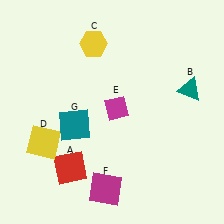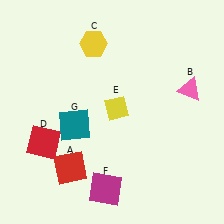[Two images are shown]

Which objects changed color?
B changed from teal to pink. D changed from yellow to red. E changed from magenta to yellow.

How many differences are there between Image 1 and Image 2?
There are 3 differences between the two images.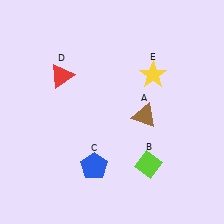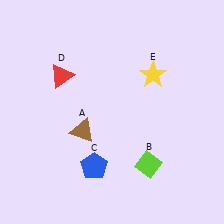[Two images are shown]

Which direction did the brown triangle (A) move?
The brown triangle (A) moved left.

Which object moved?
The brown triangle (A) moved left.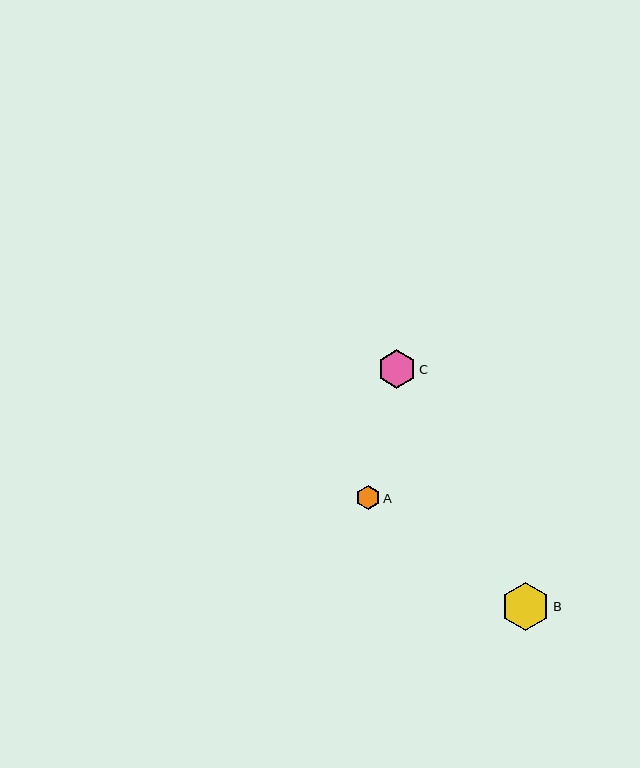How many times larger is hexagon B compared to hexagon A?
Hexagon B is approximately 2.0 times the size of hexagon A.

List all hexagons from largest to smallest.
From largest to smallest: B, C, A.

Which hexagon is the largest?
Hexagon B is the largest with a size of approximately 48 pixels.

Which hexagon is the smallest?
Hexagon A is the smallest with a size of approximately 24 pixels.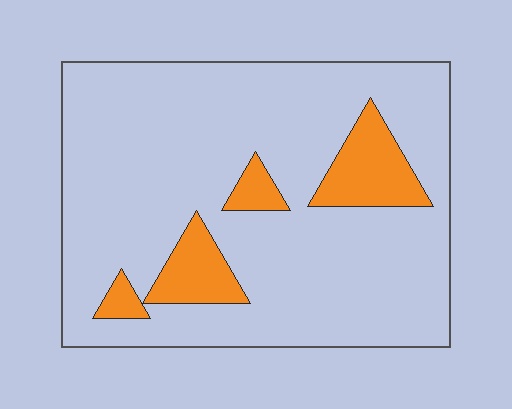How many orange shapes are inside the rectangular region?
4.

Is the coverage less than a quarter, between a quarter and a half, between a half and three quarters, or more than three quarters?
Less than a quarter.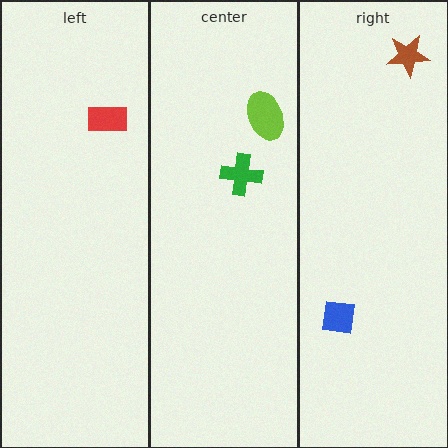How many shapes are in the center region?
2.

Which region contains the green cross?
The center region.